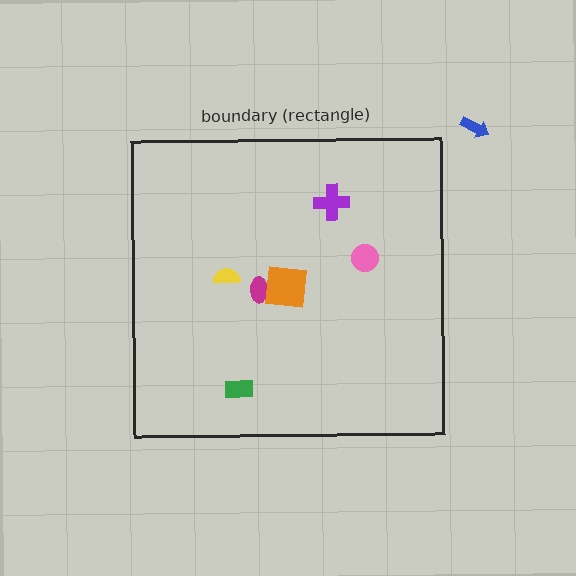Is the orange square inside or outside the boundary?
Inside.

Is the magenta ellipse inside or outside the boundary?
Inside.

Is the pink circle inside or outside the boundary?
Inside.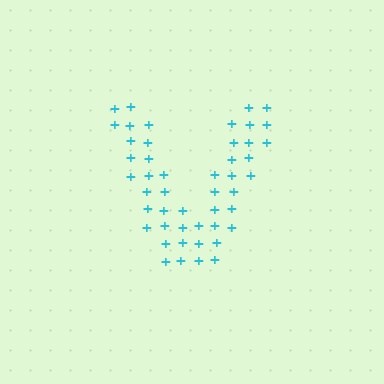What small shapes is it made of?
It is made of small plus signs.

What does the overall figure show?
The overall figure shows the letter V.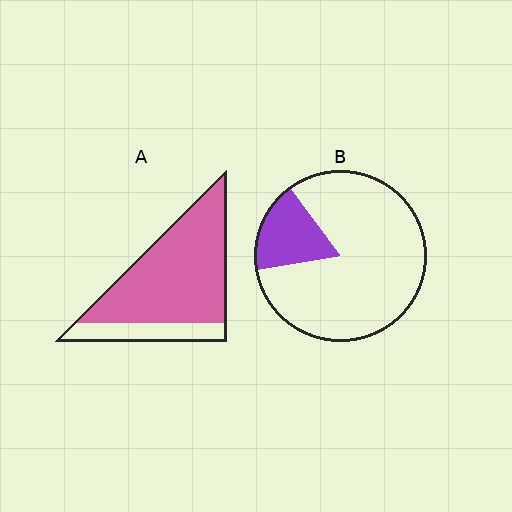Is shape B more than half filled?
No.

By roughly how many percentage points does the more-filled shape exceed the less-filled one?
By roughly 60 percentage points (A over B).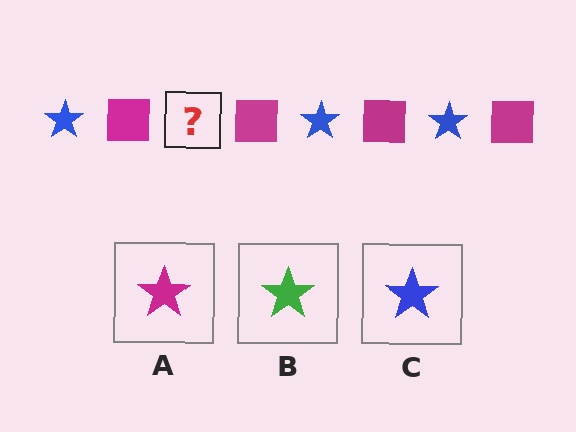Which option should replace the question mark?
Option C.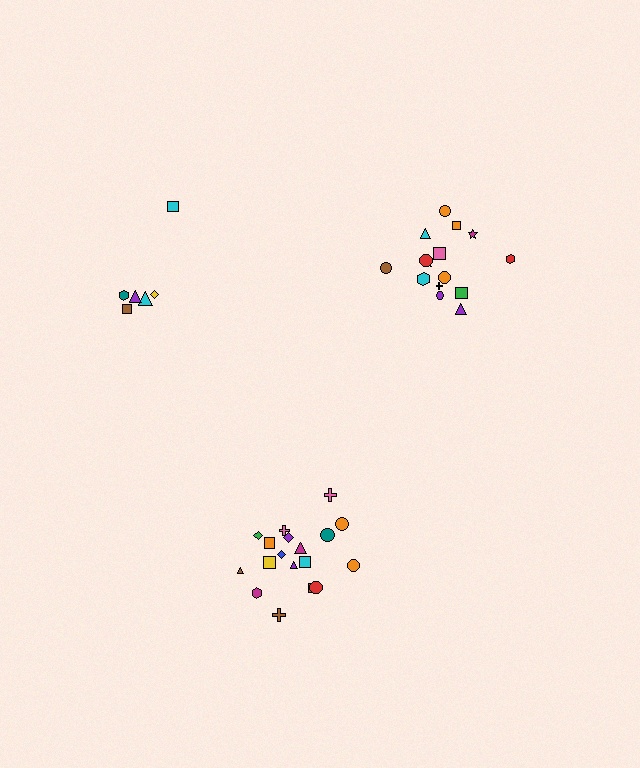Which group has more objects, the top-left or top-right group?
The top-right group.